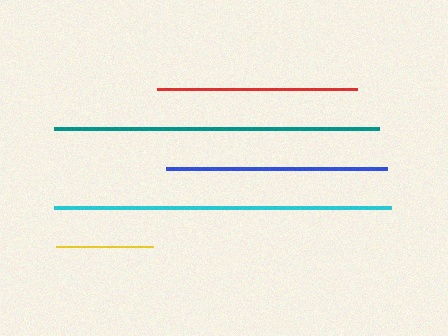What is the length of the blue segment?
The blue segment is approximately 221 pixels long.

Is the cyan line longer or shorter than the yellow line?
The cyan line is longer than the yellow line.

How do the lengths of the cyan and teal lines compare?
The cyan and teal lines are approximately the same length.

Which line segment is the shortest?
The yellow line is the shortest at approximately 97 pixels.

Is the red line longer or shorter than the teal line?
The teal line is longer than the red line.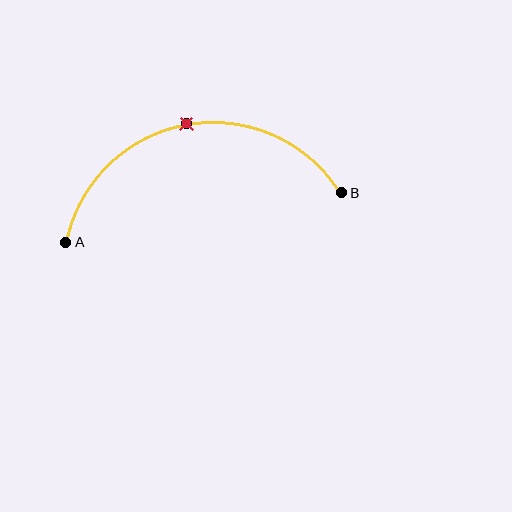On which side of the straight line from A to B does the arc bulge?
The arc bulges above the straight line connecting A and B.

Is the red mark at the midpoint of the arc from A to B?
Yes. The red mark lies on the arc at equal arc-length from both A and B — it is the arc midpoint.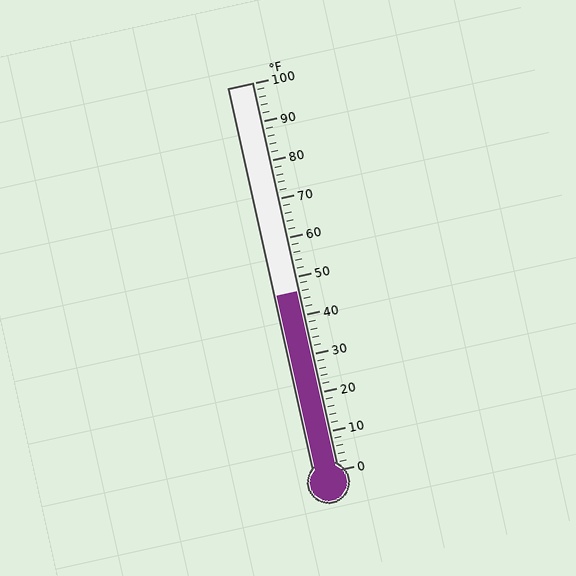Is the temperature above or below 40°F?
The temperature is above 40°F.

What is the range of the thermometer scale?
The thermometer scale ranges from 0°F to 100°F.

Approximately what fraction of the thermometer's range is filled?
The thermometer is filled to approximately 45% of its range.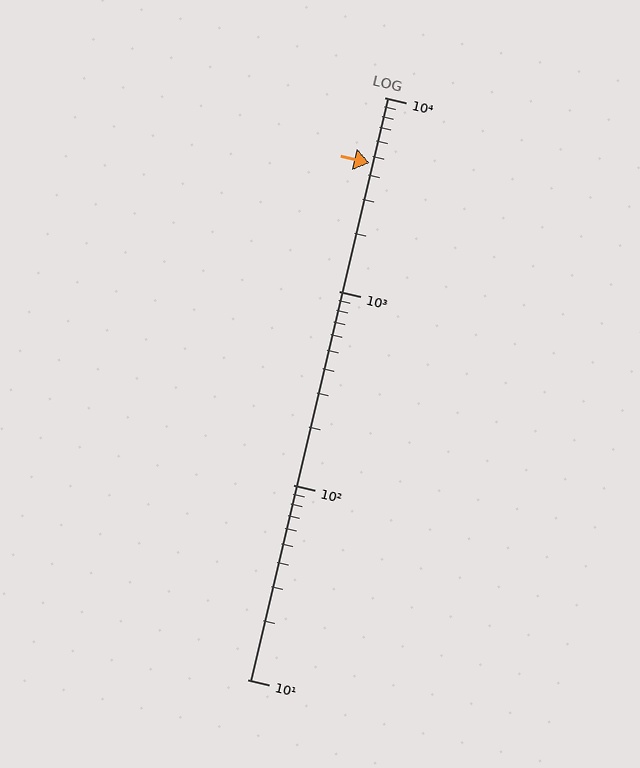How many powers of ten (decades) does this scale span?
The scale spans 3 decades, from 10 to 10000.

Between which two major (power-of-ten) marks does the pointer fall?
The pointer is between 1000 and 10000.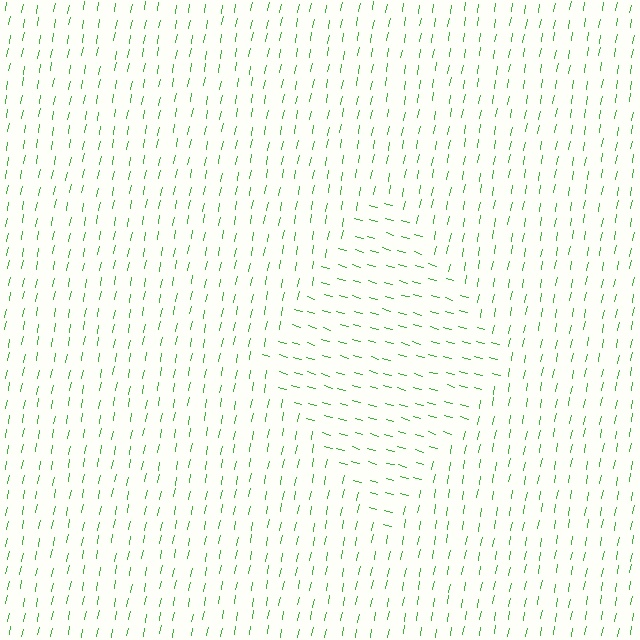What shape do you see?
I see a diamond.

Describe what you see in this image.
The image is filled with small green line segments. A diamond region in the image has lines oriented differently from the surrounding lines, creating a visible texture boundary.